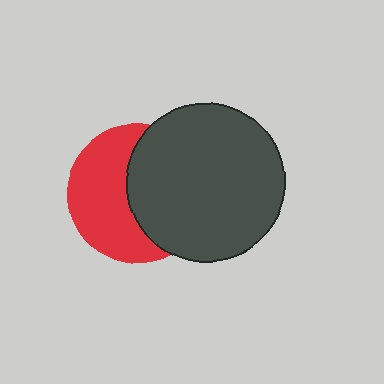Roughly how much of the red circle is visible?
About half of it is visible (roughly 51%).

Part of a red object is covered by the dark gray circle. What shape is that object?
It is a circle.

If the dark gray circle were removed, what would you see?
You would see the complete red circle.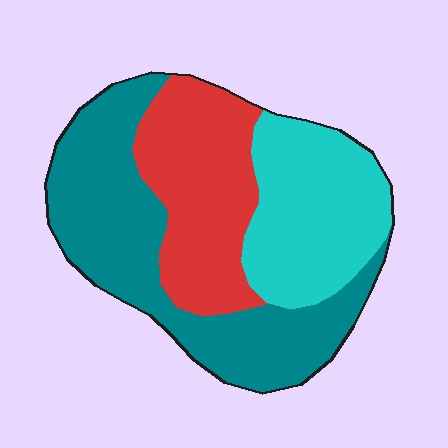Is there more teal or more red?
Teal.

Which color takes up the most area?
Teal, at roughly 45%.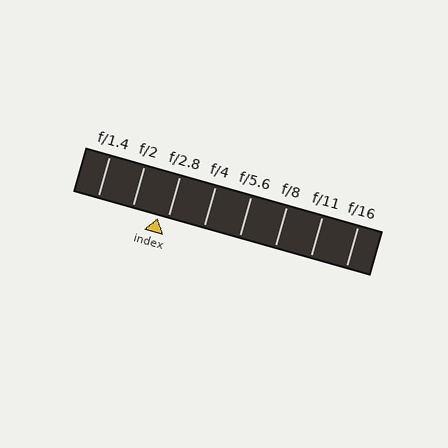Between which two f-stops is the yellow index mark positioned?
The index mark is between f/2 and f/2.8.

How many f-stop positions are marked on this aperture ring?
There are 8 f-stop positions marked.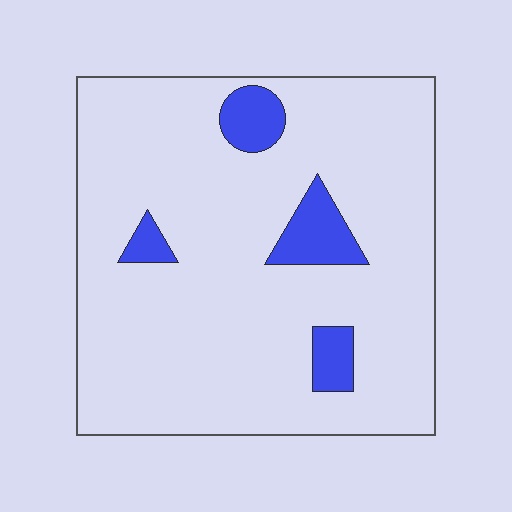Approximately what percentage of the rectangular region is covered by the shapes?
Approximately 10%.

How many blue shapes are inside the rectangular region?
4.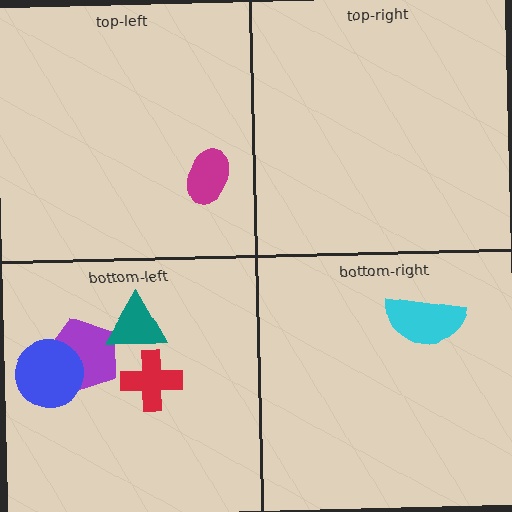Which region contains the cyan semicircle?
The bottom-right region.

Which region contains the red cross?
The bottom-left region.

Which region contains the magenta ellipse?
The top-left region.